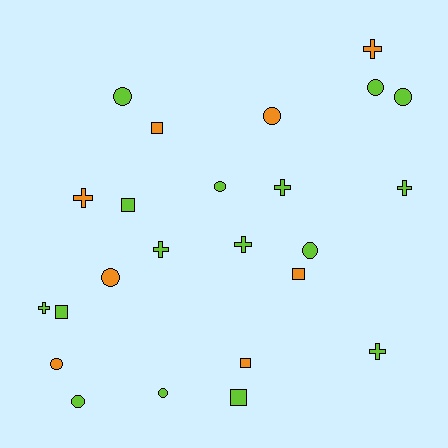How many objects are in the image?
There are 24 objects.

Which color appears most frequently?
Lime, with 16 objects.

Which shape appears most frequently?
Circle, with 10 objects.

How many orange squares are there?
There are 3 orange squares.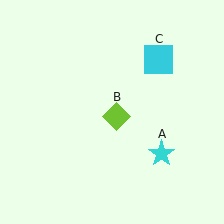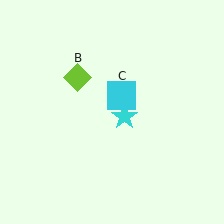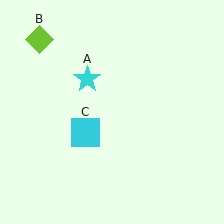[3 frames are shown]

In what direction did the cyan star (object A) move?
The cyan star (object A) moved up and to the left.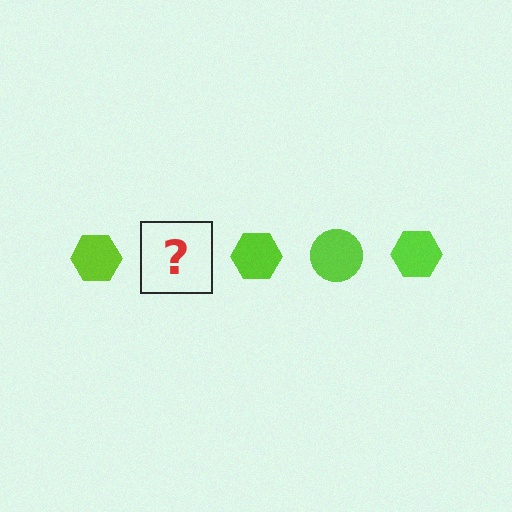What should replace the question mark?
The question mark should be replaced with a lime circle.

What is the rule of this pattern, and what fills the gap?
The rule is that the pattern cycles through hexagon, circle shapes in lime. The gap should be filled with a lime circle.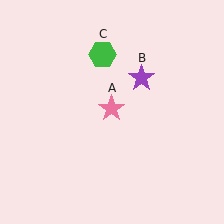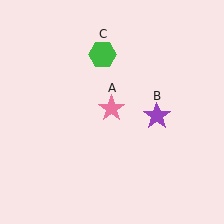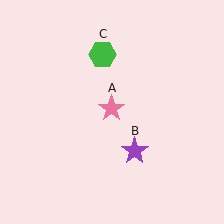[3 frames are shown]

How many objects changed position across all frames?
1 object changed position: purple star (object B).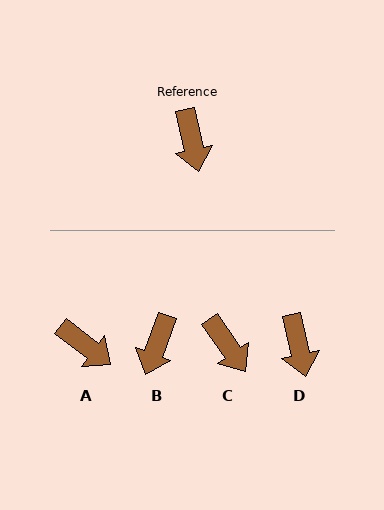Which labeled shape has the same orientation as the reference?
D.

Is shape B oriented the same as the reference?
No, it is off by about 33 degrees.